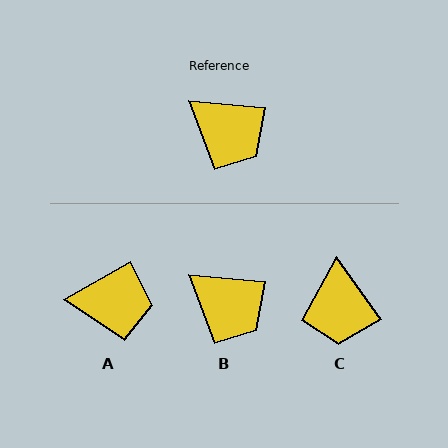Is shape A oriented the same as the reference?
No, it is off by about 35 degrees.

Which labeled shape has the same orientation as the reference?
B.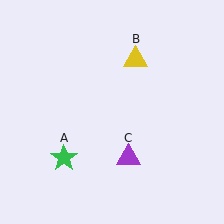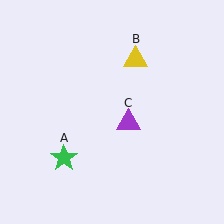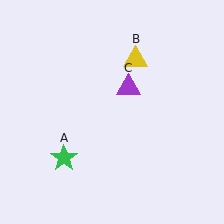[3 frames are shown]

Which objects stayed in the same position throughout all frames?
Green star (object A) and yellow triangle (object B) remained stationary.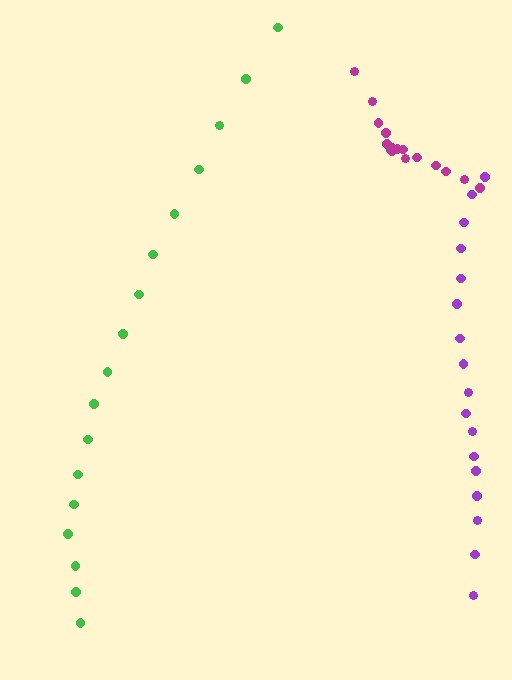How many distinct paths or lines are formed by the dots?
There are 3 distinct paths.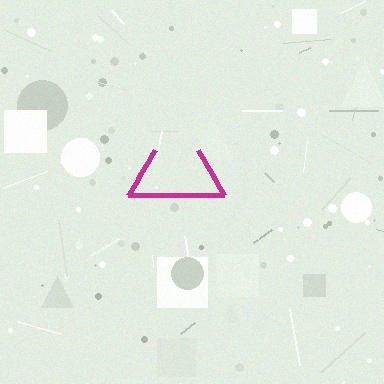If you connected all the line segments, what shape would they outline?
They would outline a triangle.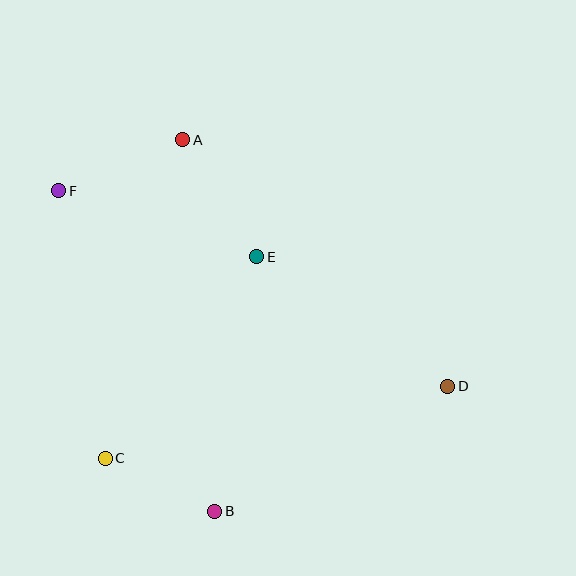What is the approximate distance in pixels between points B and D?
The distance between B and D is approximately 264 pixels.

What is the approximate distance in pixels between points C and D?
The distance between C and D is approximately 350 pixels.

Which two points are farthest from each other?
Points D and F are farthest from each other.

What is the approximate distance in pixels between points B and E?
The distance between B and E is approximately 258 pixels.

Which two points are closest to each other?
Points B and C are closest to each other.